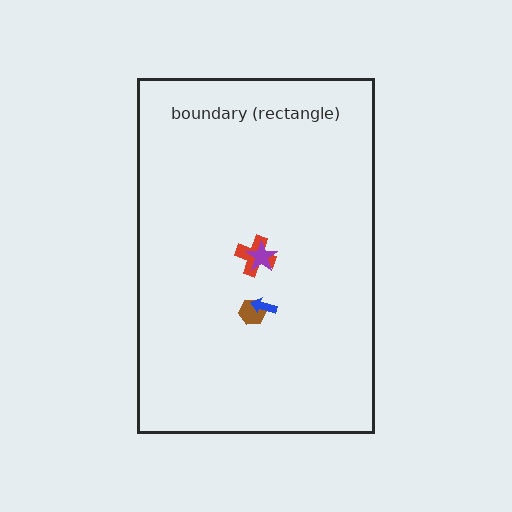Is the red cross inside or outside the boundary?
Inside.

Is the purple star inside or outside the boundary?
Inside.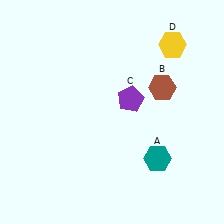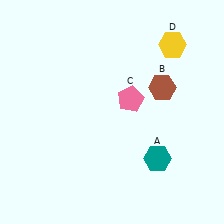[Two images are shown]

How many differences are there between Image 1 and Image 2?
There is 1 difference between the two images.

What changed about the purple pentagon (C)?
In Image 1, C is purple. In Image 2, it changed to pink.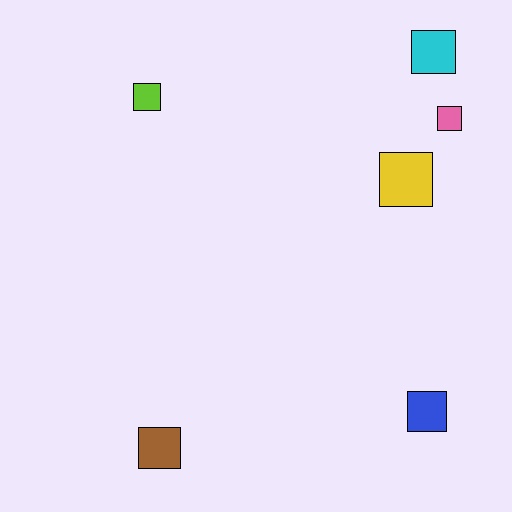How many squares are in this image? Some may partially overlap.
There are 6 squares.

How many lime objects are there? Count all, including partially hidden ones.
There is 1 lime object.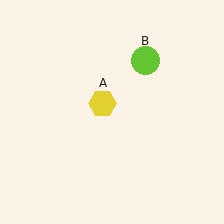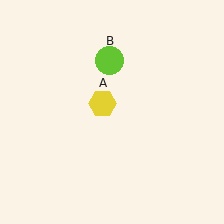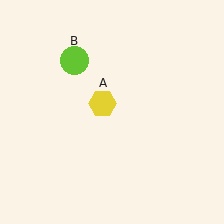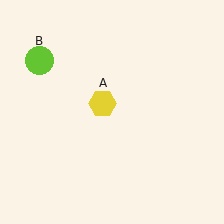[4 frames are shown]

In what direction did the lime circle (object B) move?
The lime circle (object B) moved left.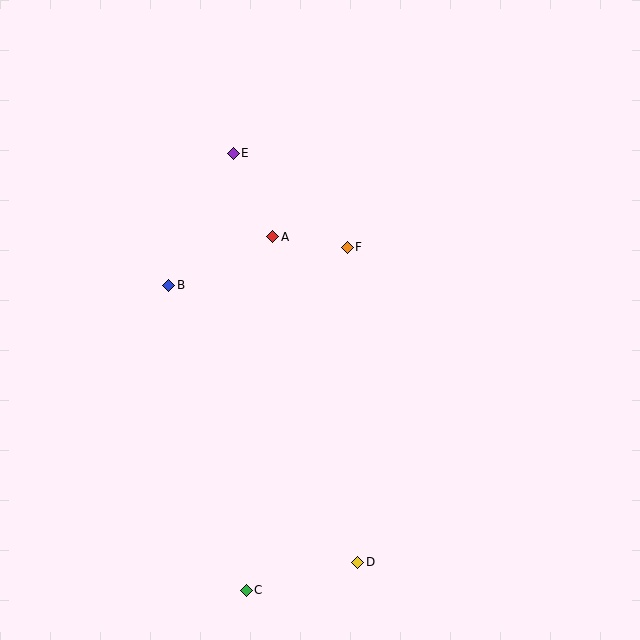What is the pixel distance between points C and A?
The distance between C and A is 354 pixels.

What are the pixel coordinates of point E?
Point E is at (233, 153).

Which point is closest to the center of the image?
Point F at (347, 247) is closest to the center.